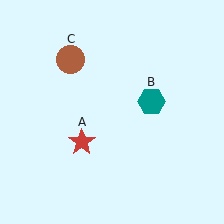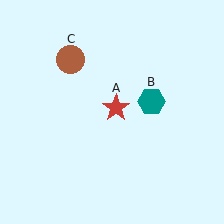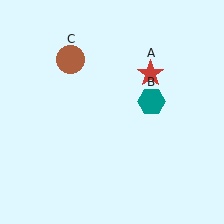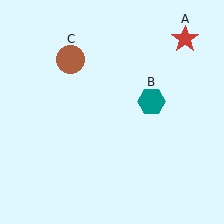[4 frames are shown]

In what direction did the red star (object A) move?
The red star (object A) moved up and to the right.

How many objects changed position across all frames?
1 object changed position: red star (object A).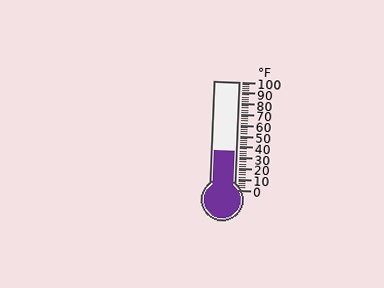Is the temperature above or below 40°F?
The temperature is below 40°F.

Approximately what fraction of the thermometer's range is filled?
The thermometer is filled to approximately 35% of its range.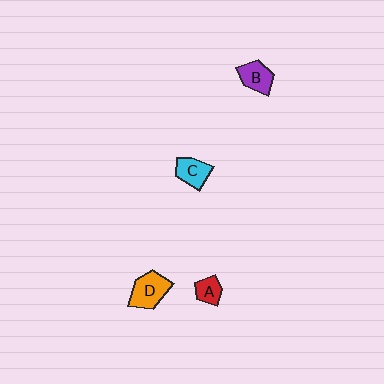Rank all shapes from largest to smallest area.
From largest to smallest: D (orange), C (cyan), B (purple), A (red).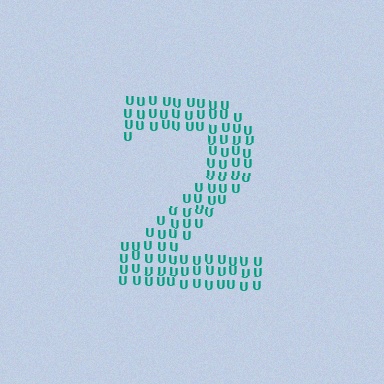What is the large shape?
The large shape is the digit 2.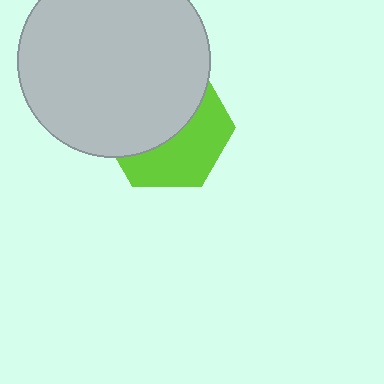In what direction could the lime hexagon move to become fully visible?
The lime hexagon could move down. That would shift it out from behind the light gray circle entirely.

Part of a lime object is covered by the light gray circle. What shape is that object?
It is a hexagon.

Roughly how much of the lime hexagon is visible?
A small part of it is visible (roughly 45%).